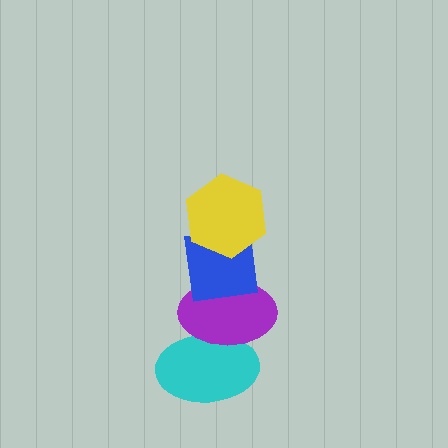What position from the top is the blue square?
The blue square is 2nd from the top.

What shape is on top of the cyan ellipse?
The purple ellipse is on top of the cyan ellipse.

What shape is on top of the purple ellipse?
The blue square is on top of the purple ellipse.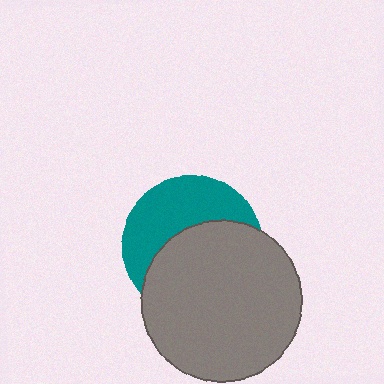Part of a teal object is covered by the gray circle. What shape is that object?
It is a circle.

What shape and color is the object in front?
The object in front is a gray circle.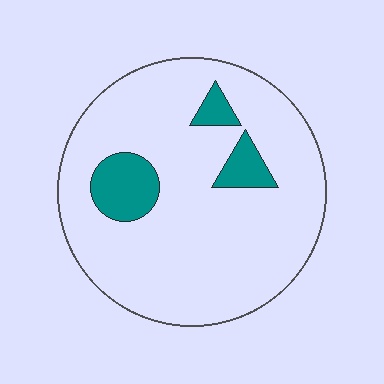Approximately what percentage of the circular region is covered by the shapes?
Approximately 10%.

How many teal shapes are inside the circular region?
3.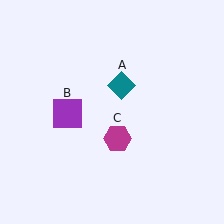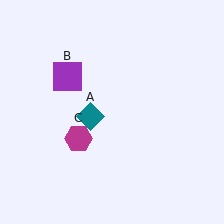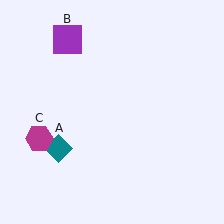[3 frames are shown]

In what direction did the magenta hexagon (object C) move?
The magenta hexagon (object C) moved left.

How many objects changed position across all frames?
3 objects changed position: teal diamond (object A), purple square (object B), magenta hexagon (object C).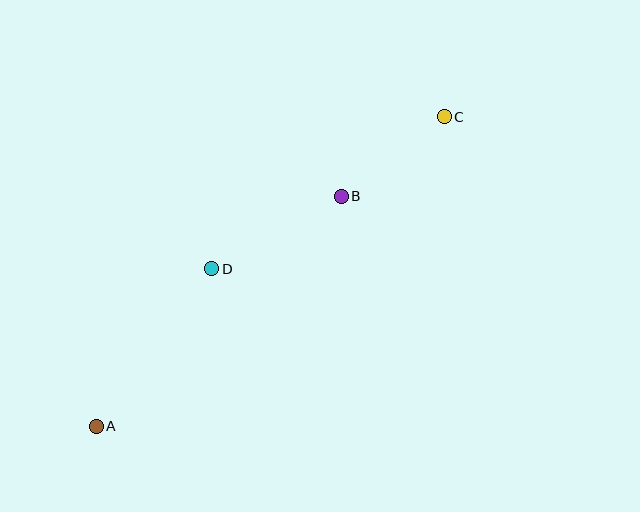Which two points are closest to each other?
Points B and C are closest to each other.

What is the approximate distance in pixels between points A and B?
The distance between A and B is approximately 336 pixels.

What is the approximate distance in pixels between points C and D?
The distance between C and D is approximately 277 pixels.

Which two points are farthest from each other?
Points A and C are farthest from each other.